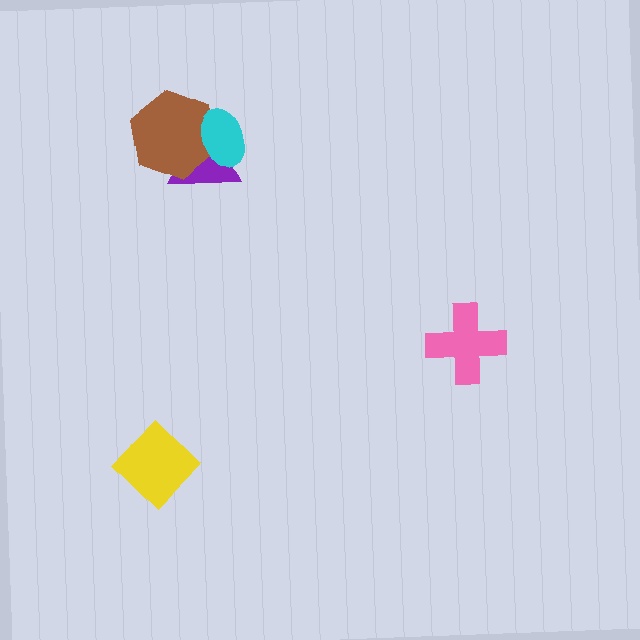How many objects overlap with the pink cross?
0 objects overlap with the pink cross.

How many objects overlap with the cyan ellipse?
2 objects overlap with the cyan ellipse.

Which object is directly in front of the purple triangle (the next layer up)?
The brown hexagon is directly in front of the purple triangle.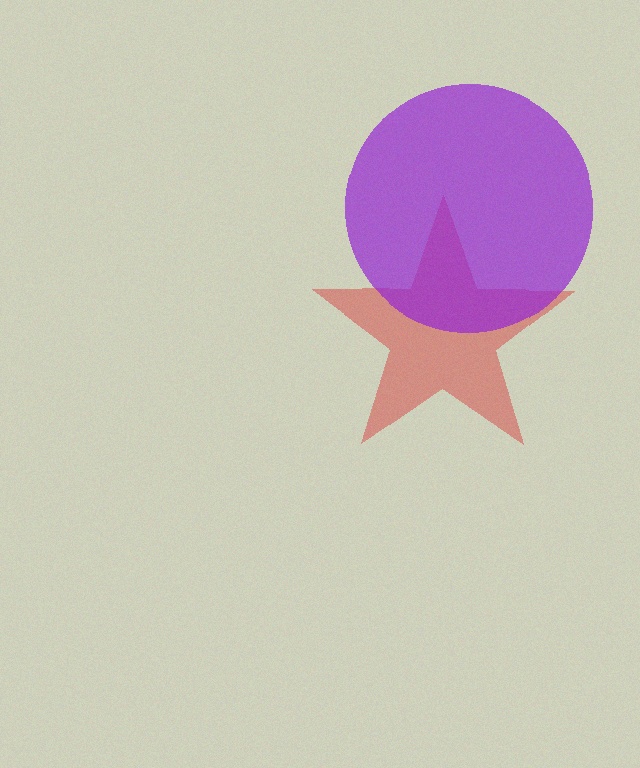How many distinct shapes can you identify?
There are 2 distinct shapes: a red star, a purple circle.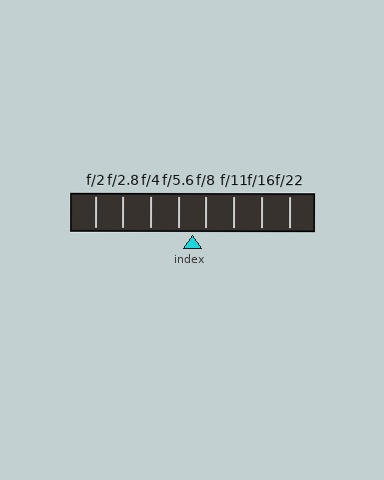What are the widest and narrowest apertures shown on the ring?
The widest aperture shown is f/2 and the narrowest is f/22.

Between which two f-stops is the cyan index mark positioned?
The index mark is between f/5.6 and f/8.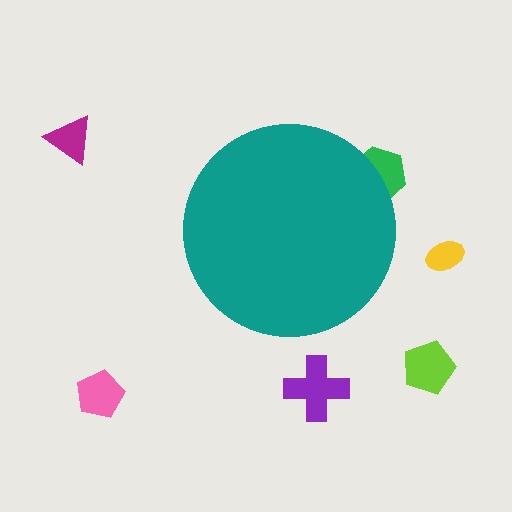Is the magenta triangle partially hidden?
No, the magenta triangle is fully visible.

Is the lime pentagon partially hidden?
No, the lime pentagon is fully visible.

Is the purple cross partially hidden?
No, the purple cross is fully visible.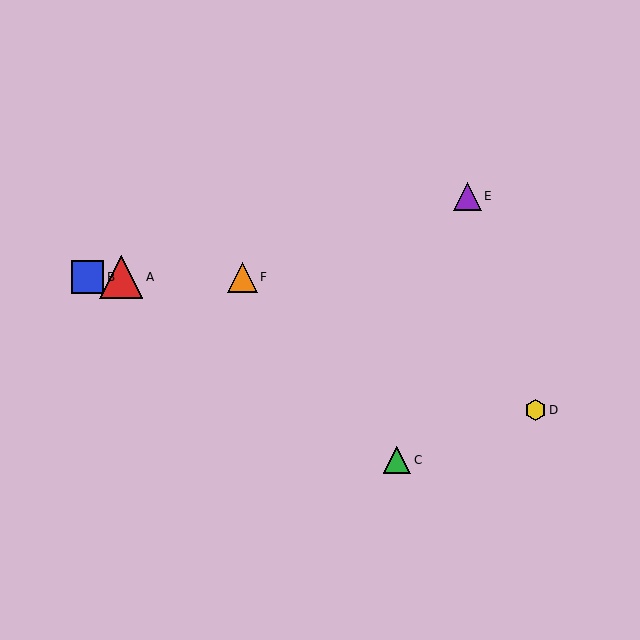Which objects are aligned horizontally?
Objects A, B, F are aligned horizontally.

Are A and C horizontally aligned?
No, A is at y≈277 and C is at y≈460.